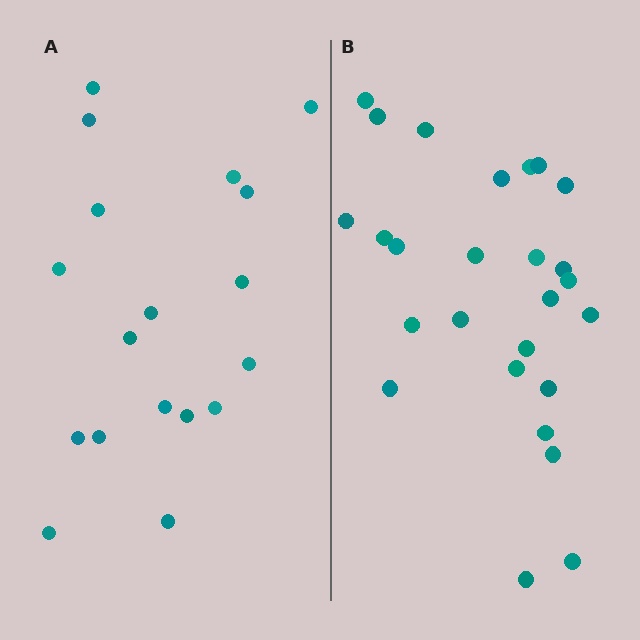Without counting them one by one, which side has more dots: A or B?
Region B (the right region) has more dots.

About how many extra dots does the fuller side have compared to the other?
Region B has roughly 8 or so more dots than region A.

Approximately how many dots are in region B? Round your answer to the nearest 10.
About 30 dots. (The exact count is 26, which rounds to 30.)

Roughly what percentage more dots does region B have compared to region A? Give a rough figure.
About 45% more.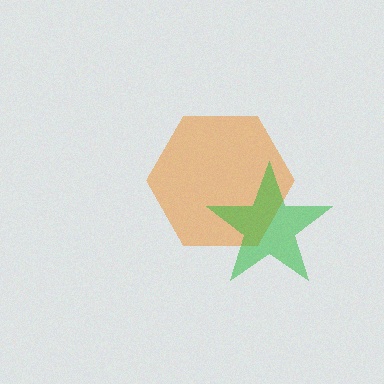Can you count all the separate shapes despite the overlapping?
Yes, there are 2 separate shapes.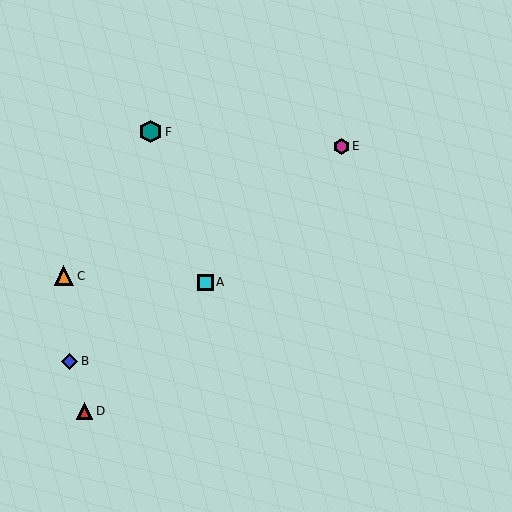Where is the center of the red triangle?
The center of the red triangle is at (85, 411).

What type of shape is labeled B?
Shape B is a blue diamond.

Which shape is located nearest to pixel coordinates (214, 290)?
The cyan square (labeled A) at (206, 282) is nearest to that location.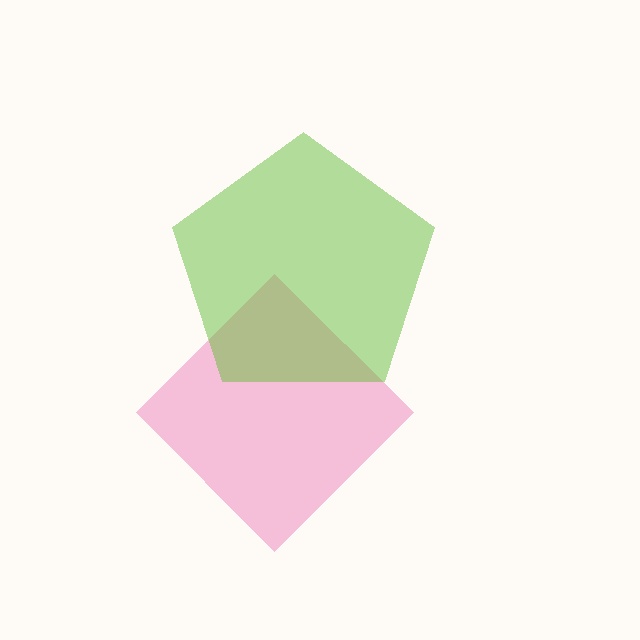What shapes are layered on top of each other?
The layered shapes are: a pink diamond, a lime pentagon.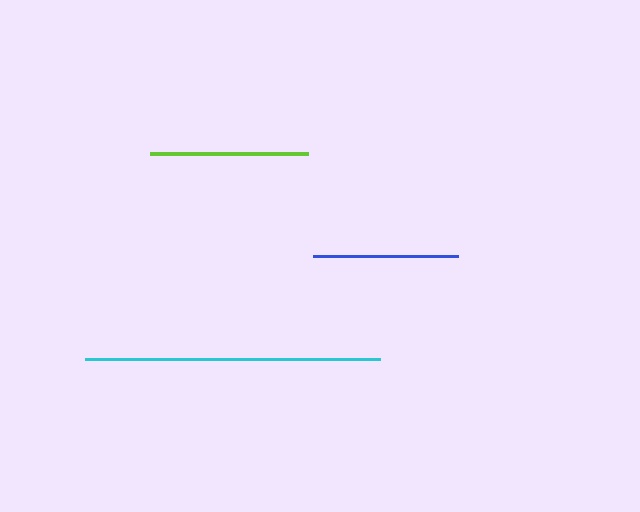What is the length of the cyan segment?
The cyan segment is approximately 295 pixels long.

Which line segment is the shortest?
The blue line is the shortest at approximately 145 pixels.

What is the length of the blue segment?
The blue segment is approximately 145 pixels long.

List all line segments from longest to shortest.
From longest to shortest: cyan, lime, blue.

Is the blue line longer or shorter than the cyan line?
The cyan line is longer than the blue line.